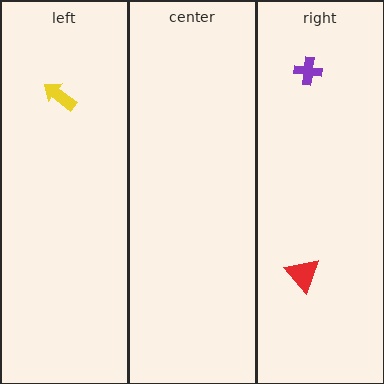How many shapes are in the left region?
1.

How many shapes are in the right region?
2.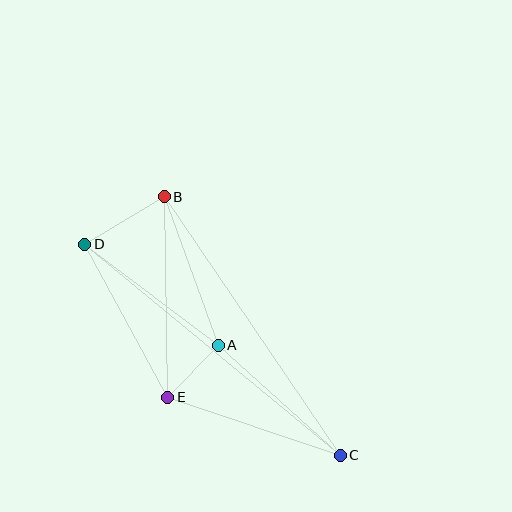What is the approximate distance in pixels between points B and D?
The distance between B and D is approximately 93 pixels.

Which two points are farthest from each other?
Points C and D are farthest from each other.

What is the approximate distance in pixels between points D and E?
The distance between D and E is approximately 174 pixels.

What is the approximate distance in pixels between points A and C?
The distance between A and C is approximately 164 pixels.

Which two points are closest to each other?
Points A and E are closest to each other.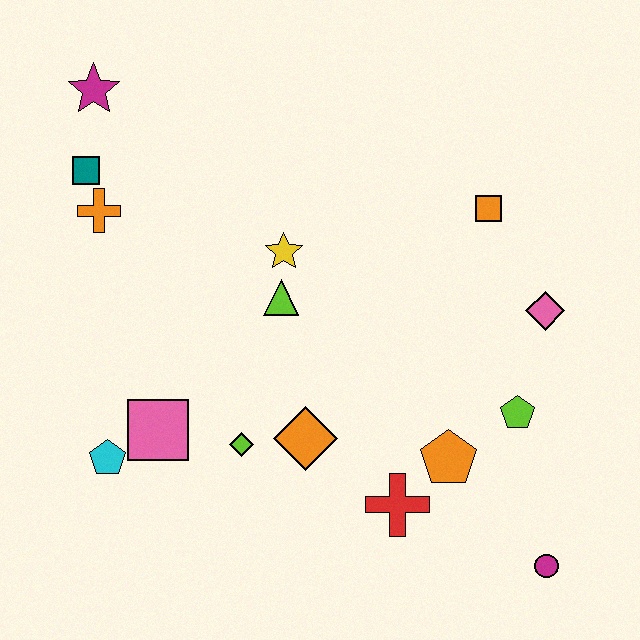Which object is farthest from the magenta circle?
The magenta star is farthest from the magenta circle.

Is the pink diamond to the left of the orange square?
No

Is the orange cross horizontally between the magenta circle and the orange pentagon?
No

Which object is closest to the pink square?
The cyan pentagon is closest to the pink square.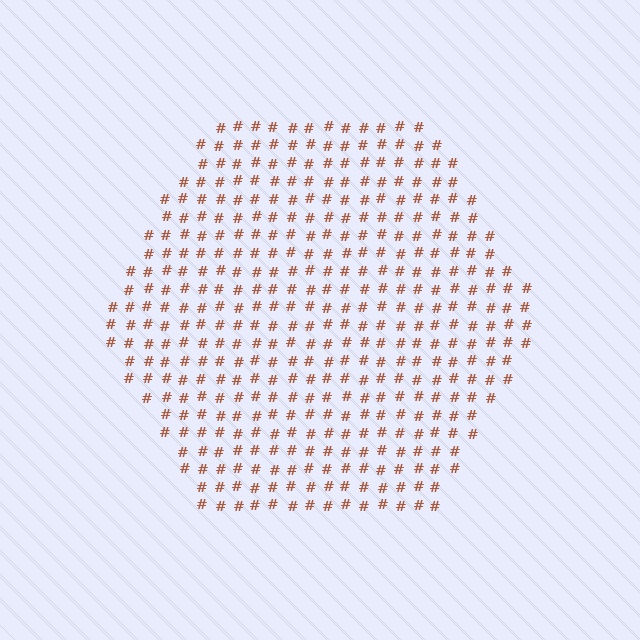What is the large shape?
The large shape is a hexagon.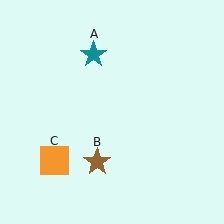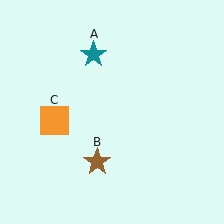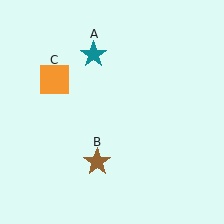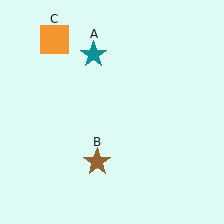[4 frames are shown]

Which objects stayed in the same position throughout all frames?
Teal star (object A) and brown star (object B) remained stationary.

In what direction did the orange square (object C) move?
The orange square (object C) moved up.